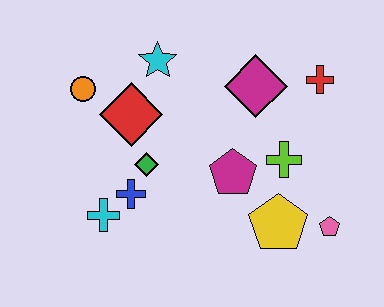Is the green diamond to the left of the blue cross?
No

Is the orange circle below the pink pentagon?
No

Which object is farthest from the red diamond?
The pink pentagon is farthest from the red diamond.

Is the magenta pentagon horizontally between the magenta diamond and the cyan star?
Yes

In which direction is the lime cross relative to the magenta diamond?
The lime cross is below the magenta diamond.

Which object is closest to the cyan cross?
The blue cross is closest to the cyan cross.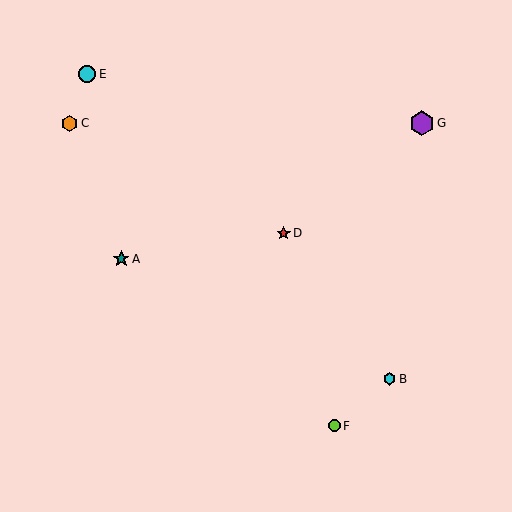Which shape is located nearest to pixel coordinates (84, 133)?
The orange hexagon (labeled C) at (70, 123) is nearest to that location.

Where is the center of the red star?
The center of the red star is at (284, 233).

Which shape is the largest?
The purple hexagon (labeled G) is the largest.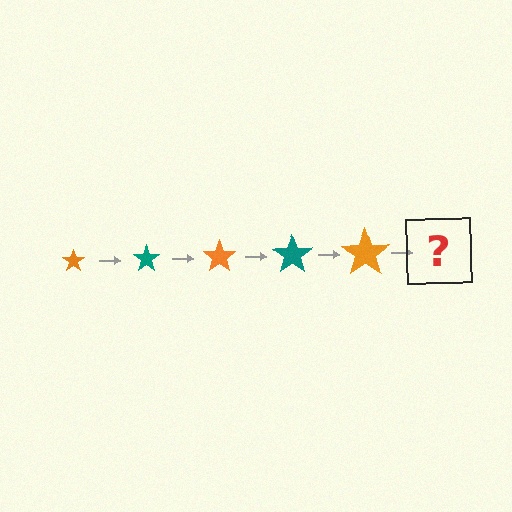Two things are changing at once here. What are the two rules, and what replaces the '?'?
The two rules are that the star grows larger each step and the color cycles through orange and teal. The '?' should be a teal star, larger than the previous one.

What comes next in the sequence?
The next element should be a teal star, larger than the previous one.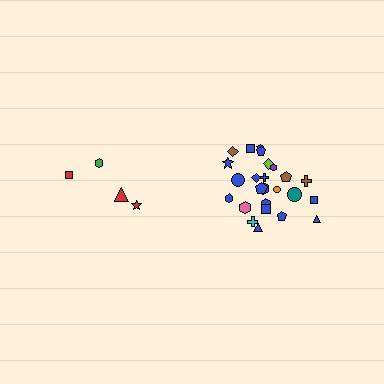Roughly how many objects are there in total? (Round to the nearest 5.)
Roughly 30 objects in total.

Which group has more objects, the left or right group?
The right group.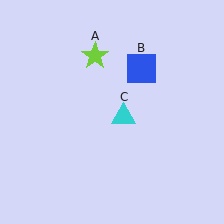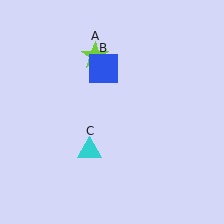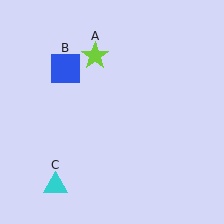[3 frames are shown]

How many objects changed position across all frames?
2 objects changed position: blue square (object B), cyan triangle (object C).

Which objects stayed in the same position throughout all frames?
Lime star (object A) remained stationary.